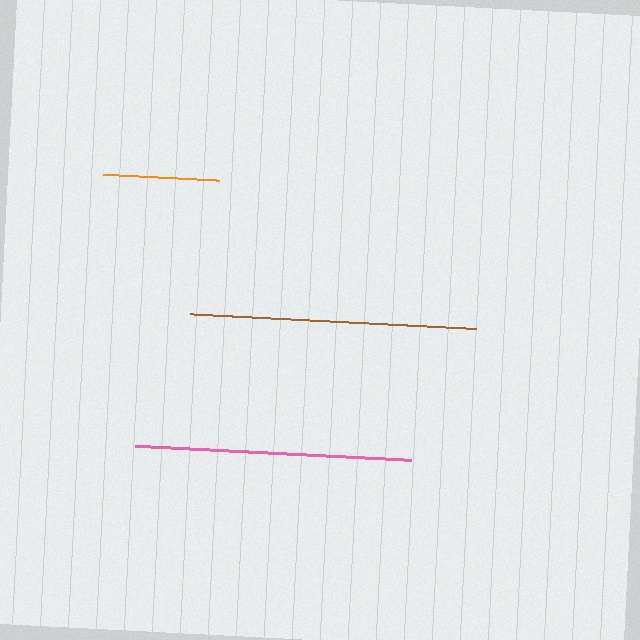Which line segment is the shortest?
The orange line is the shortest at approximately 116 pixels.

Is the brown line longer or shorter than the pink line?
The brown line is longer than the pink line.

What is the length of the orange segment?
The orange segment is approximately 116 pixels long.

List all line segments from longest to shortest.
From longest to shortest: brown, pink, orange.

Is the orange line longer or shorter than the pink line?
The pink line is longer than the orange line.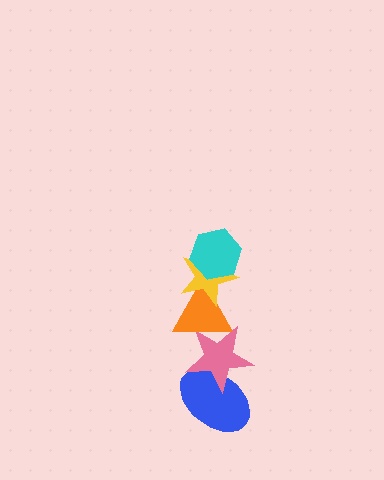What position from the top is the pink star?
The pink star is 4th from the top.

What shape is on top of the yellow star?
The cyan hexagon is on top of the yellow star.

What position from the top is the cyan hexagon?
The cyan hexagon is 1st from the top.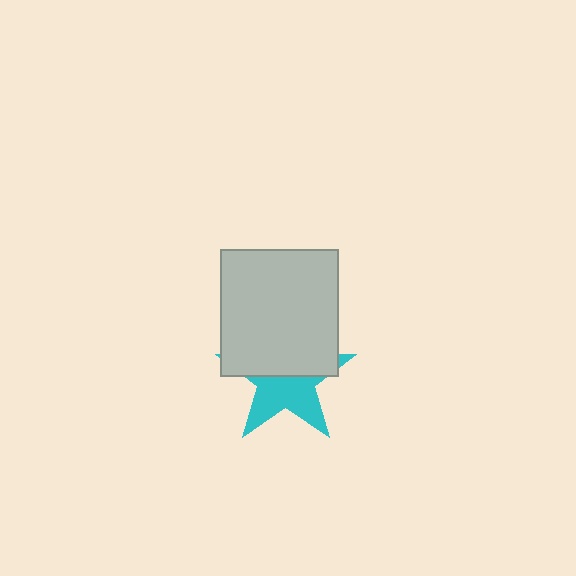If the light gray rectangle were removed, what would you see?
You would see the complete cyan star.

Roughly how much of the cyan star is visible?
About half of it is visible (roughly 48%).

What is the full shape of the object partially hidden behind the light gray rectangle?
The partially hidden object is a cyan star.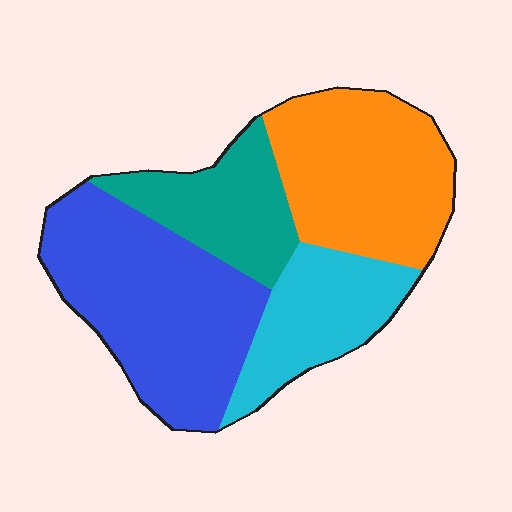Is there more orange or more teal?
Orange.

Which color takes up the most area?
Blue, at roughly 35%.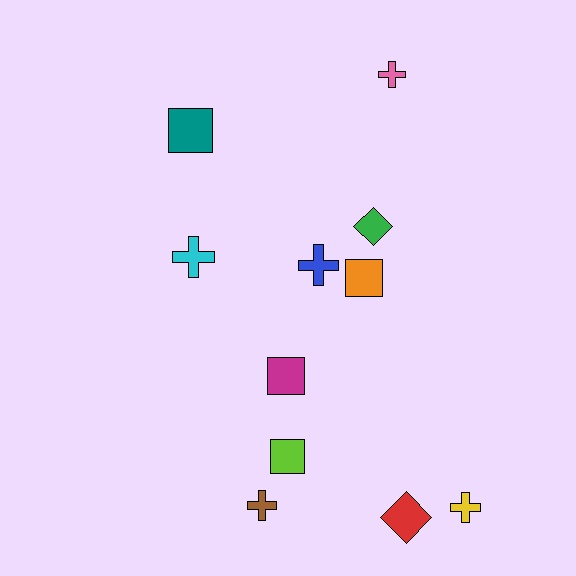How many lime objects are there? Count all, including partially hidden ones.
There is 1 lime object.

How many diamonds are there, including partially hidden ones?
There are 2 diamonds.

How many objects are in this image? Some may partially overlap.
There are 11 objects.